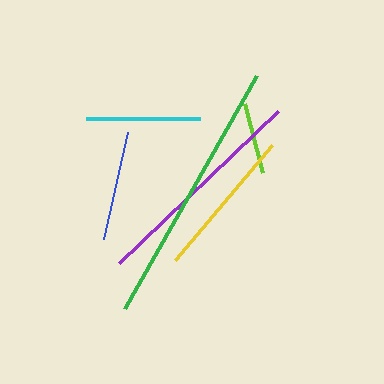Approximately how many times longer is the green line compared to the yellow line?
The green line is approximately 1.8 times the length of the yellow line.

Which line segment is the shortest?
The lime line is the shortest at approximately 70 pixels.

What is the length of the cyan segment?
The cyan segment is approximately 114 pixels long.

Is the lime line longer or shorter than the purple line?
The purple line is longer than the lime line.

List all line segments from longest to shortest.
From longest to shortest: green, purple, yellow, cyan, blue, lime.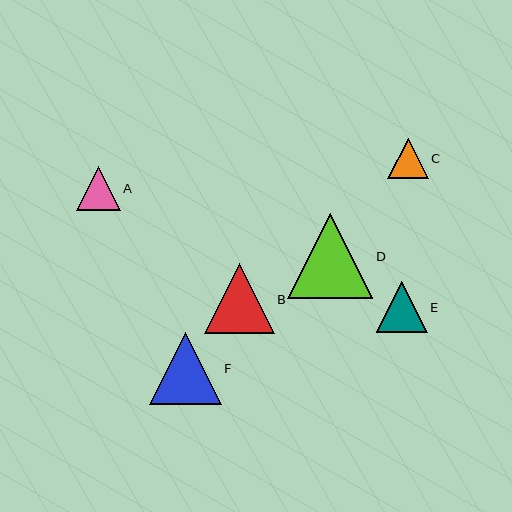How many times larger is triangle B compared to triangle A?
Triangle B is approximately 1.6 times the size of triangle A.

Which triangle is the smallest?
Triangle C is the smallest with a size of approximately 41 pixels.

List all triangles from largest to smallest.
From largest to smallest: D, F, B, E, A, C.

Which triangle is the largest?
Triangle D is the largest with a size of approximately 85 pixels.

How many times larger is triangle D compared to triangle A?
Triangle D is approximately 1.9 times the size of triangle A.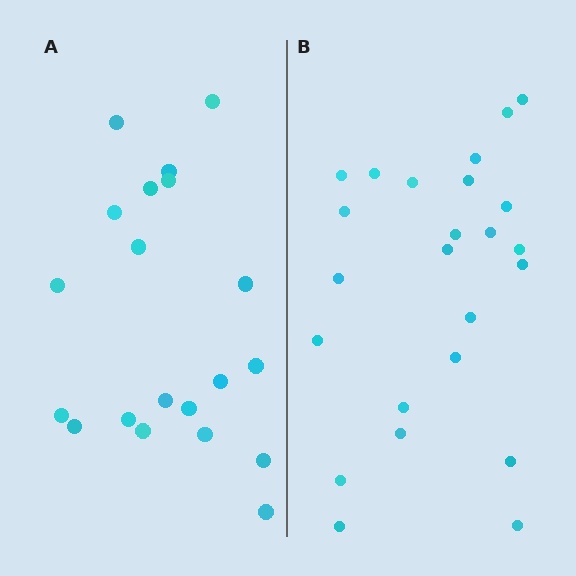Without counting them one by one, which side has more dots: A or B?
Region B (the right region) has more dots.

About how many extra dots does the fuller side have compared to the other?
Region B has about 4 more dots than region A.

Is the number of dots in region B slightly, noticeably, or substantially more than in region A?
Region B has only slightly more — the two regions are fairly close. The ratio is roughly 1.2 to 1.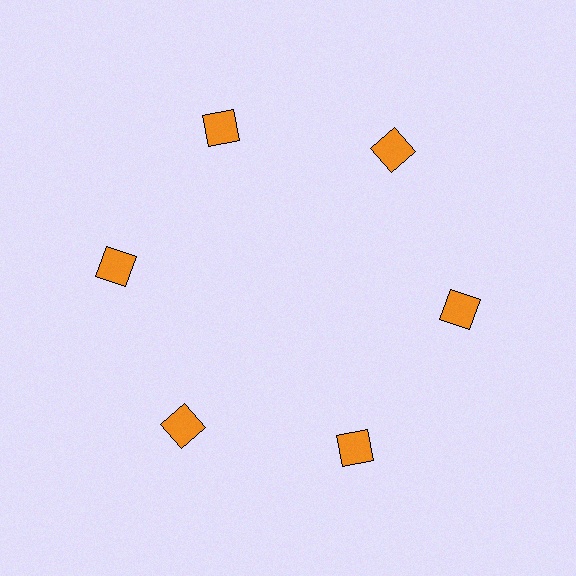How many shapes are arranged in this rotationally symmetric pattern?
There are 6 shapes, arranged in 6 groups of 1.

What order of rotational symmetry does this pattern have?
This pattern has 6-fold rotational symmetry.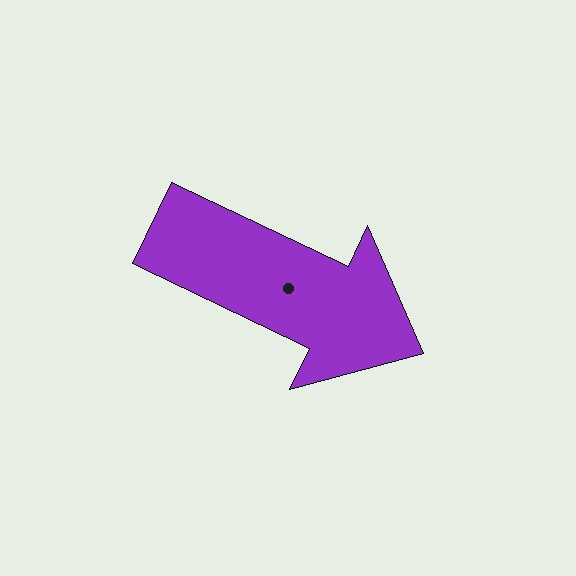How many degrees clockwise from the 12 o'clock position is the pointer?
Approximately 116 degrees.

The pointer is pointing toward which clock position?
Roughly 4 o'clock.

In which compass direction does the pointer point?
Southeast.